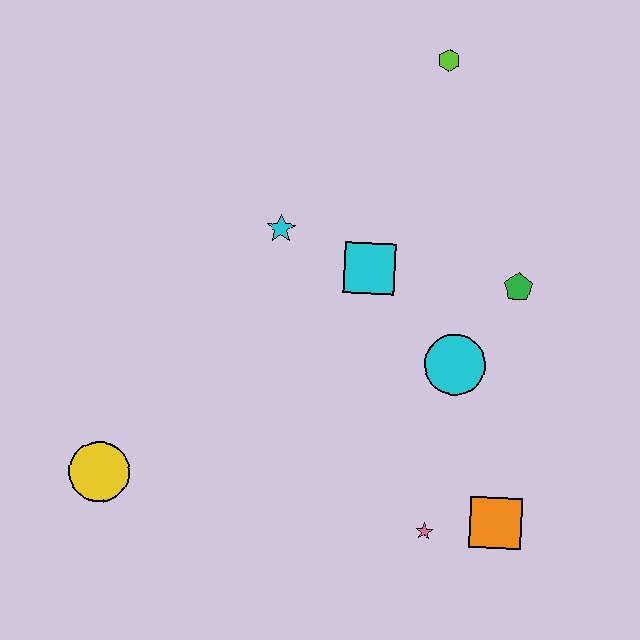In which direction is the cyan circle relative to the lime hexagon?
The cyan circle is below the lime hexagon.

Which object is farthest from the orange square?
The lime hexagon is farthest from the orange square.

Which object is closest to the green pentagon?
The cyan circle is closest to the green pentagon.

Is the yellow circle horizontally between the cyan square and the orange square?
No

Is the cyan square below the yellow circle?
No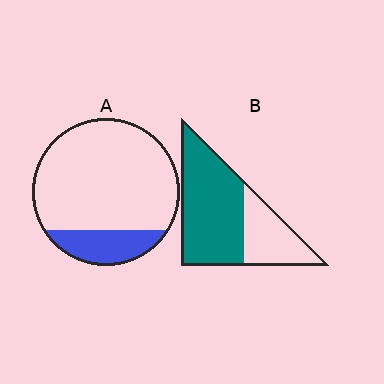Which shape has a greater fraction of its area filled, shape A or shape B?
Shape B.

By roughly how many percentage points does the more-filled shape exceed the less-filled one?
By roughly 50 percentage points (B over A).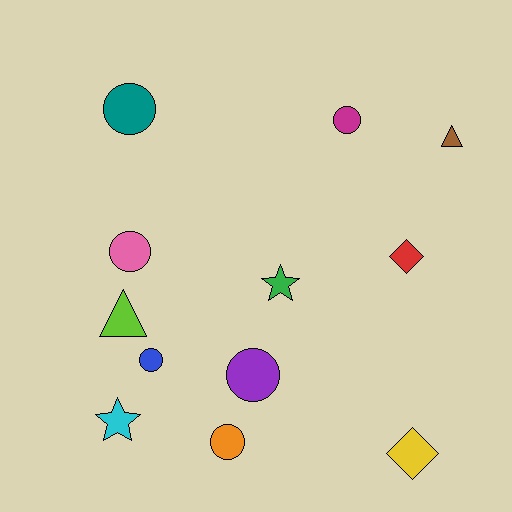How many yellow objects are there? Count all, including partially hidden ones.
There is 1 yellow object.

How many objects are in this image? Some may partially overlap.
There are 12 objects.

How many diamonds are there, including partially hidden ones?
There are 2 diamonds.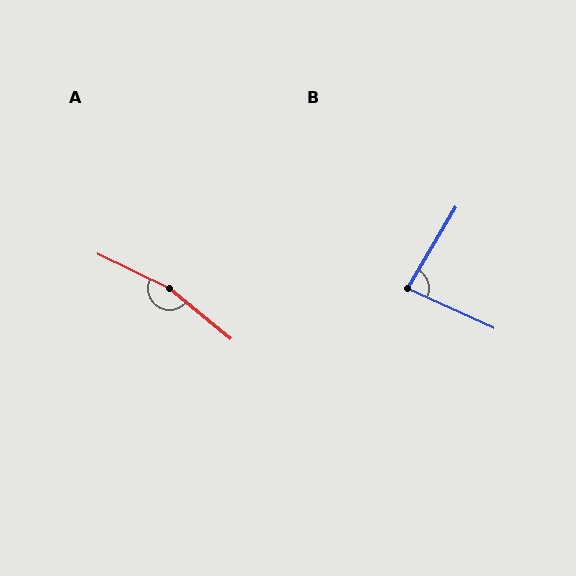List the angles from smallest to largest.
B (84°), A (166°).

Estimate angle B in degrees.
Approximately 84 degrees.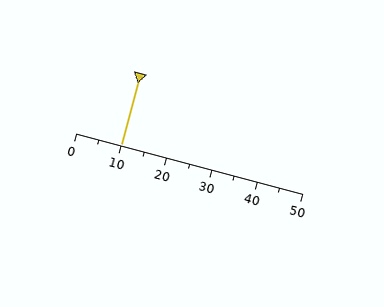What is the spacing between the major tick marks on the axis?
The major ticks are spaced 10 apart.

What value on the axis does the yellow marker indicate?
The marker indicates approximately 10.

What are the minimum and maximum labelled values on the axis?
The axis runs from 0 to 50.